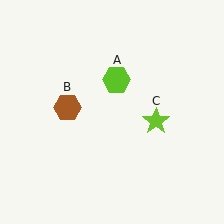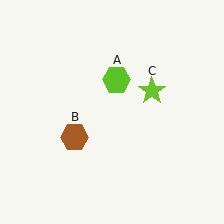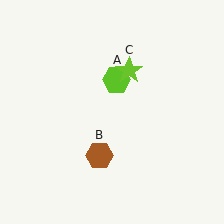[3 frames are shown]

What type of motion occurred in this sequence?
The brown hexagon (object B), lime star (object C) rotated counterclockwise around the center of the scene.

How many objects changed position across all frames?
2 objects changed position: brown hexagon (object B), lime star (object C).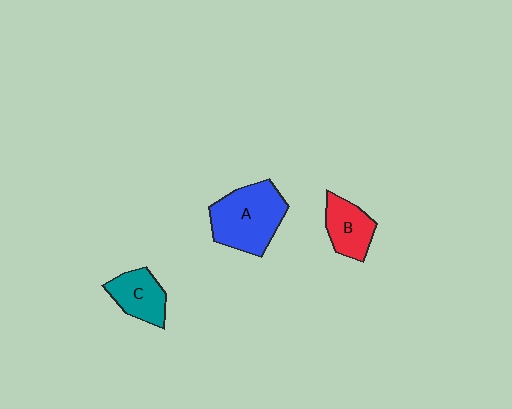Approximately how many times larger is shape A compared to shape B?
Approximately 1.7 times.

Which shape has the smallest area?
Shape B (red).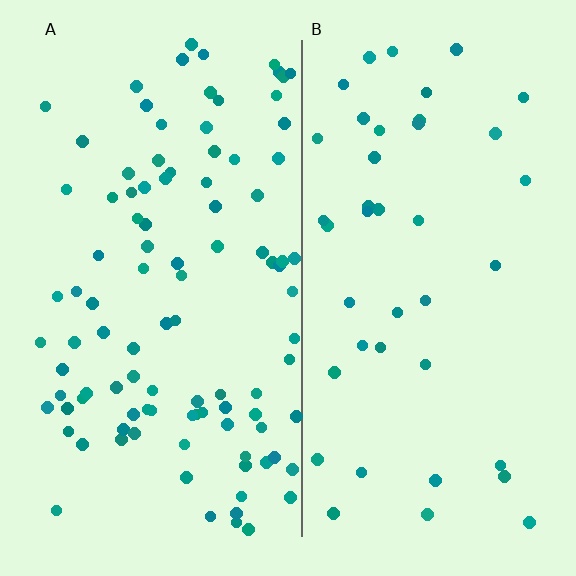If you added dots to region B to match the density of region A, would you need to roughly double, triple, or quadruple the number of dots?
Approximately double.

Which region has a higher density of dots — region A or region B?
A (the left).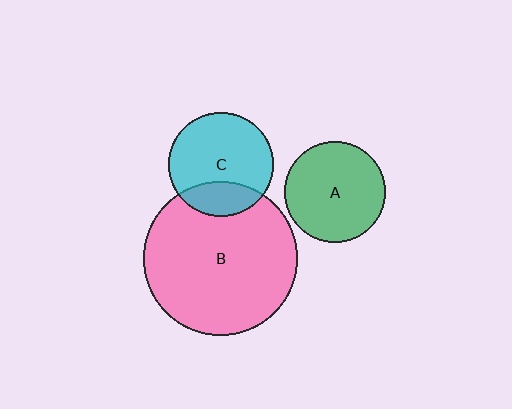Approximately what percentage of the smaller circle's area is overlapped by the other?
Approximately 25%.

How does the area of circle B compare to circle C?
Approximately 2.2 times.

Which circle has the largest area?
Circle B (pink).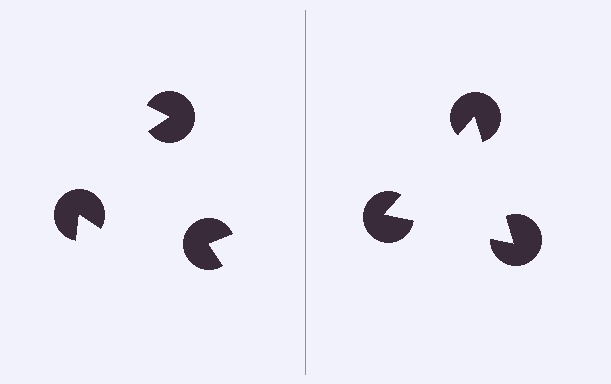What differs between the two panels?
The pac-man discs are positioned identically on both sides; only the wedge orientations differ. On the right they align to a triangle; on the left they are misaligned.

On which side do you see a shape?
An illusory triangle appears on the right side. On the left side the wedge cuts are rotated, so no coherent shape forms.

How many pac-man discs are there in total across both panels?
6 — 3 on each side.